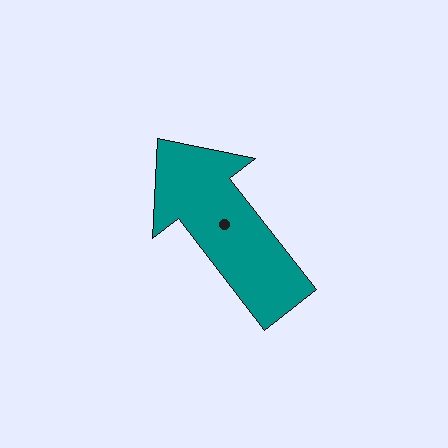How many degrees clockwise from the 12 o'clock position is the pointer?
Approximately 322 degrees.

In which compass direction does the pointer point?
Northwest.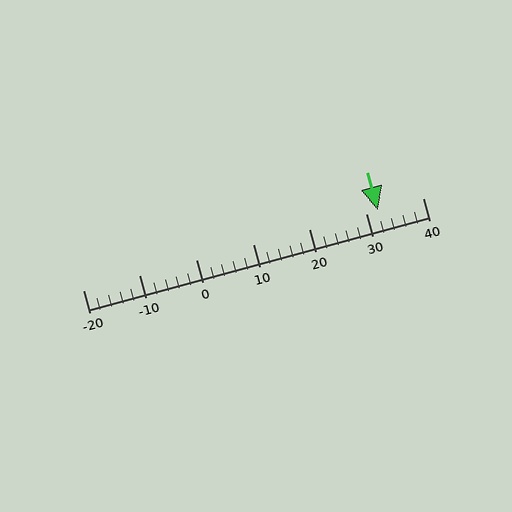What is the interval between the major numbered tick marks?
The major tick marks are spaced 10 units apart.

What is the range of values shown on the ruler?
The ruler shows values from -20 to 40.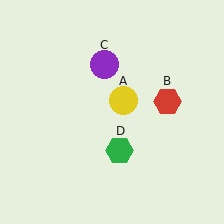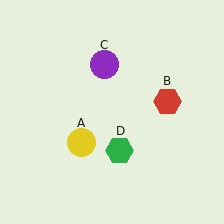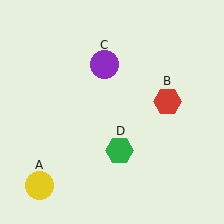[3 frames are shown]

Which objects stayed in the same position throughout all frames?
Red hexagon (object B) and purple circle (object C) and green hexagon (object D) remained stationary.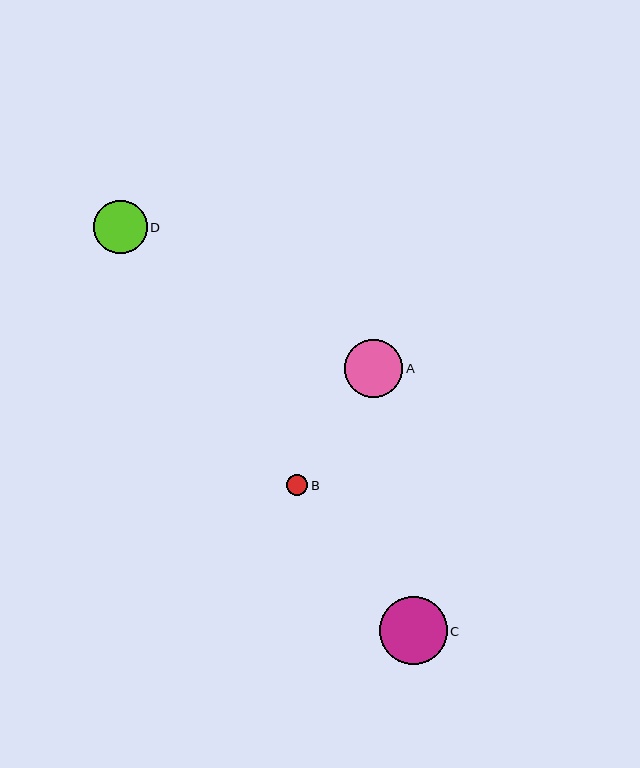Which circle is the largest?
Circle C is the largest with a size of approximately 68 pixels.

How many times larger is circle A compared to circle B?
Circle A is approximately 2.7 times the size of circle B.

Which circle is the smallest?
Circle B is the smallest with a size of approximately 21 pixels.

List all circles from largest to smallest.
From largest to smallest: C, A, D, B.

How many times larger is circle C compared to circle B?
Circle C is approximately 3.2 times the size of circle B.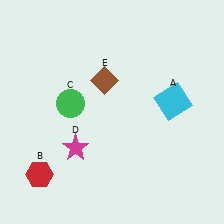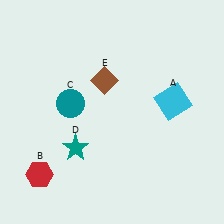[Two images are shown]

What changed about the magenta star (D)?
In Image 1, D is magenta. In Image 2, it changed to teal.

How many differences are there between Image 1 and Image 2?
There are 2 differences between the two images.